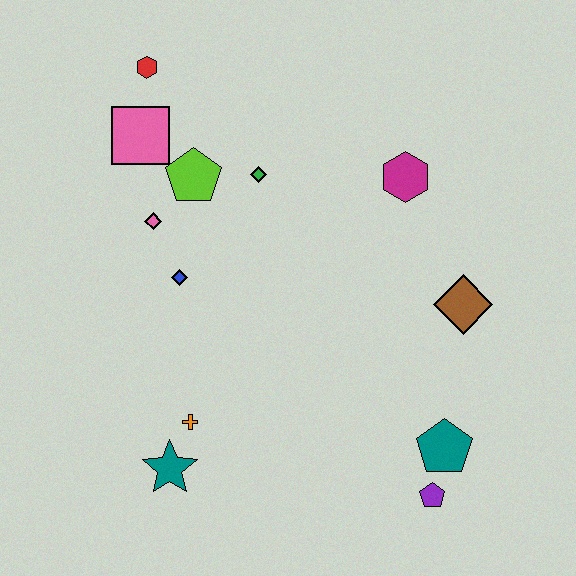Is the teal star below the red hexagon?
Yes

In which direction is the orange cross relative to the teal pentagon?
The orange cross is to the left of the teal pentagon.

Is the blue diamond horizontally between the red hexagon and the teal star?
No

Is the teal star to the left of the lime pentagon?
Yes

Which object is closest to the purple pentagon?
The teal pentagon is closest to the purple pentagon.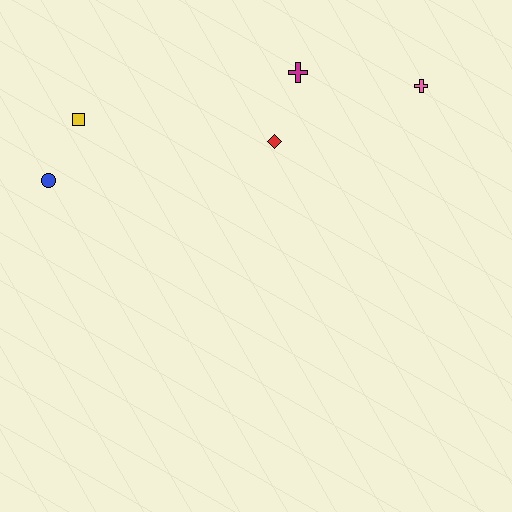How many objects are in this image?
There are 5 objects.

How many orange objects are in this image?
There are no orange objects.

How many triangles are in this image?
There are no triangles.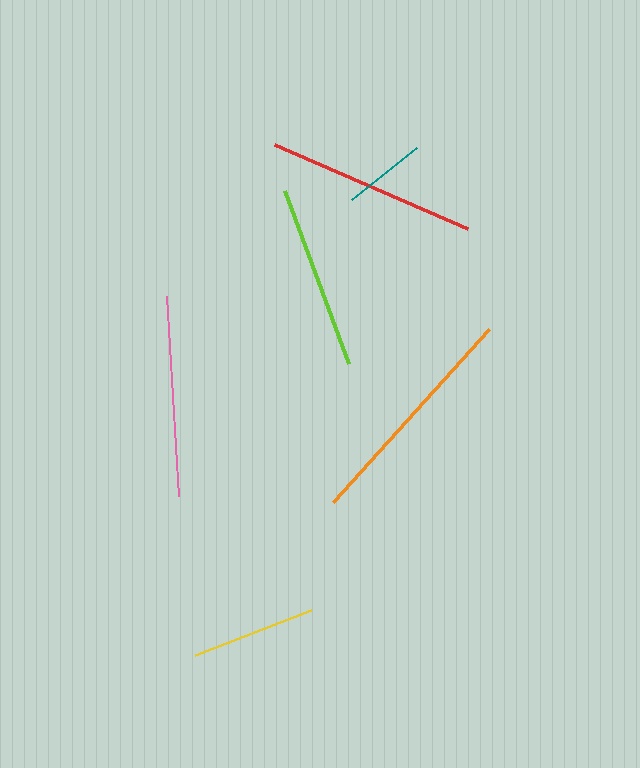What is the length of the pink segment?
The pink segment is approximately 201 pixels long.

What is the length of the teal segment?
The teal segment is approximately 83 pixels long.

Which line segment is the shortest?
The teal line is the shortest at approximately 83 pixels.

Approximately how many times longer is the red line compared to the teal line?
The red line is approximately 2.5 times the length of the teal line.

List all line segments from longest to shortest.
From longest to shortest: orange, red, pink, lime, yellow, teal.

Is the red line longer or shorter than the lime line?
The red line is longer than the lime line.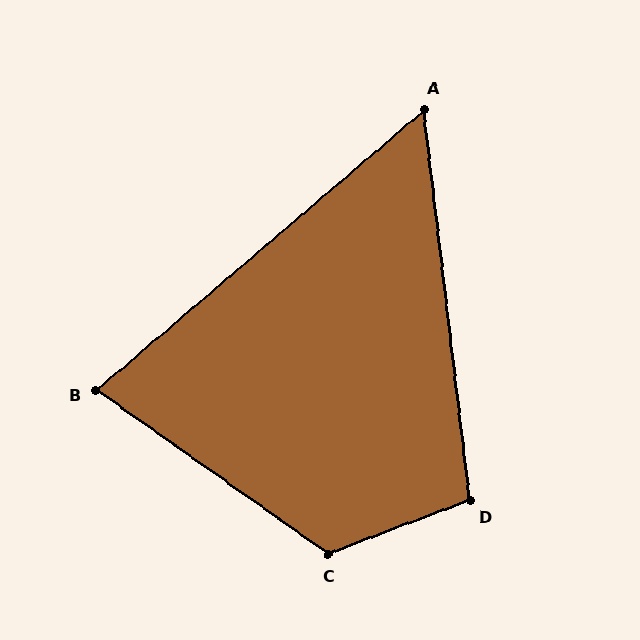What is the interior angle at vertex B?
Approximately 76 degrees (acute).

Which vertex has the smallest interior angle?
A, at approximately 56 degrees.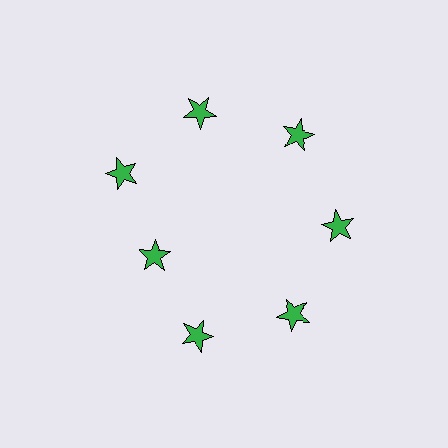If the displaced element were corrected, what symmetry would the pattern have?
It would have 7-fold rotational symmetry — the pattern would map onto itself every 51 degrees.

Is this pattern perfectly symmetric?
No. The 7 green stars are arranged in a ring, but one element near the 8 o'clock position is pulled inward toward the center, breaking the 7-fold rotational symmetry.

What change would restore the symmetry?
The symmetry would be restored by moving it outward, back onto the ring so that all 7 stars sit at equal angles and equal distance from the center.